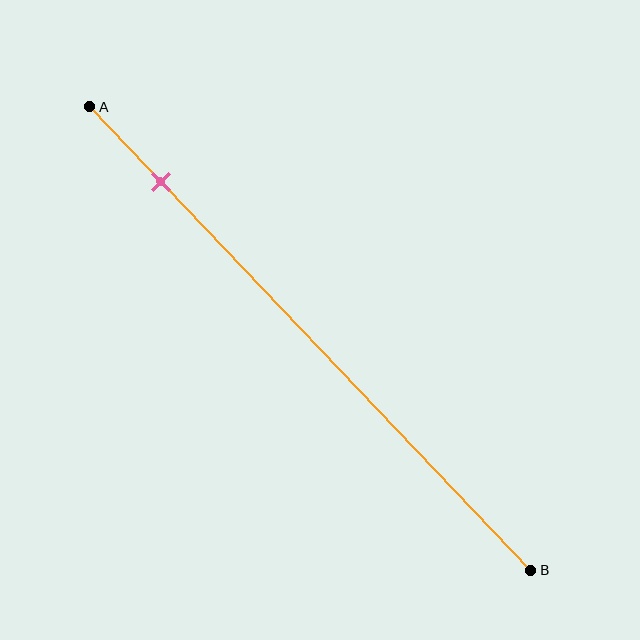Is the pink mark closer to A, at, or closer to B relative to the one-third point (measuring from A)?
The pink mark is closer to point A than the one-third point of segment AB.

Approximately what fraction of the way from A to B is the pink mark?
The pink mark is approximately 15% of the way from A to B.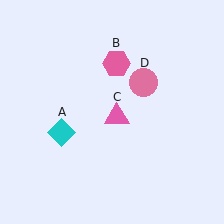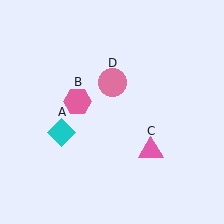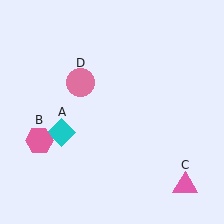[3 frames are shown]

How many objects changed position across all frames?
3 objects changed position: pink hexagon (object B), pink triangle (object C), pink circle (object D).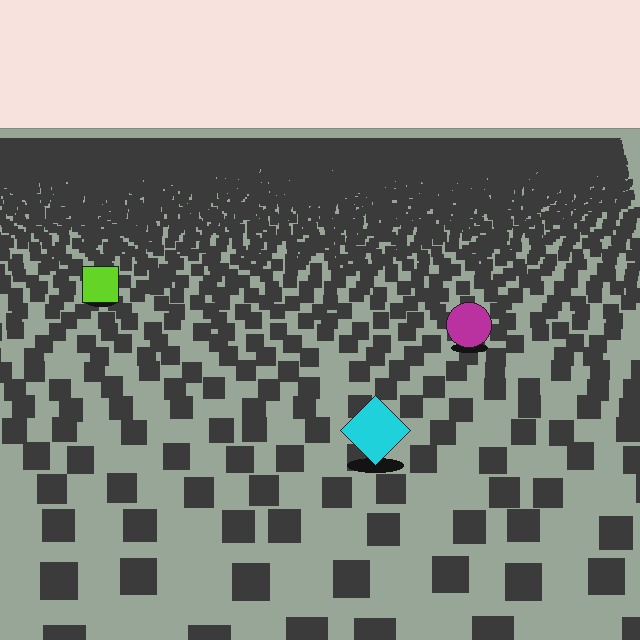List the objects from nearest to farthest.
From nearest to farthest: the cyan diamond, the magenta circle, the lime square.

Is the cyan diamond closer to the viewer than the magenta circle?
Yes. The cyan diamond is closer — you can tell from the texture gradient: the ground texture is coarser near it.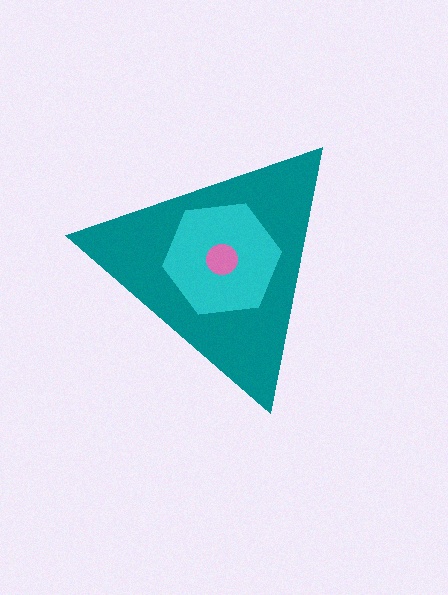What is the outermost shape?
The teal triangle.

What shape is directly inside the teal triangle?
The cyan hexagon.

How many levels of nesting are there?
3.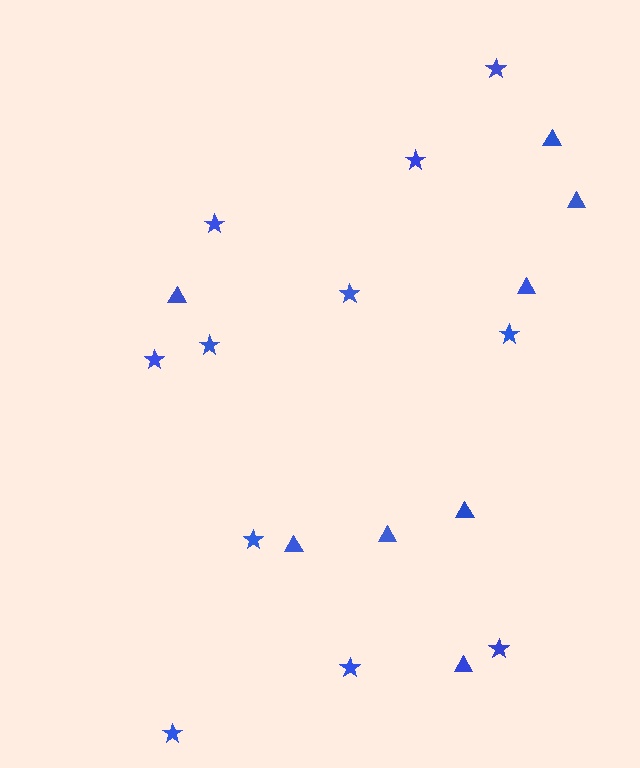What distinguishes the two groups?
There are 2 groups: one group of stars (11) and one group of triangles (8).